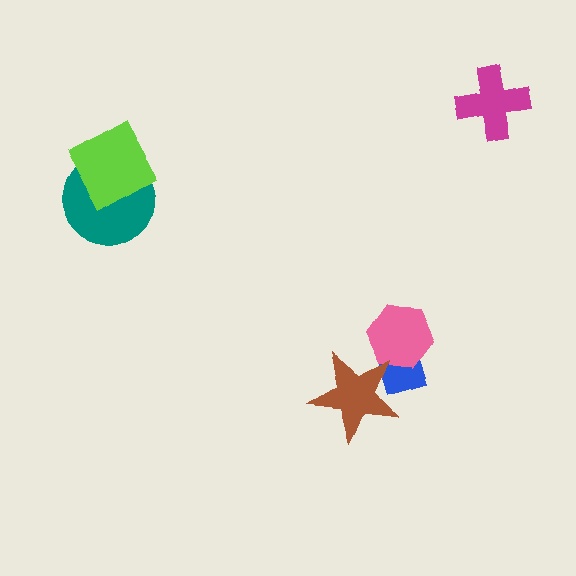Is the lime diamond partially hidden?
No, no other shape covers it.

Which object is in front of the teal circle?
The lime diamond is in front of the teal circle.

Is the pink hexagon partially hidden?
Yes, it is partially covered by another shape.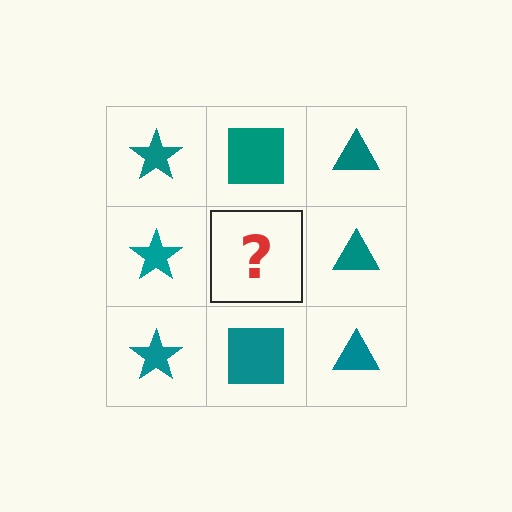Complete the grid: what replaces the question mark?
The question mark should be replaced with a teal square.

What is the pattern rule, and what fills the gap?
The rule is that each column has a consistent shape. The gap should be filled with a teal square.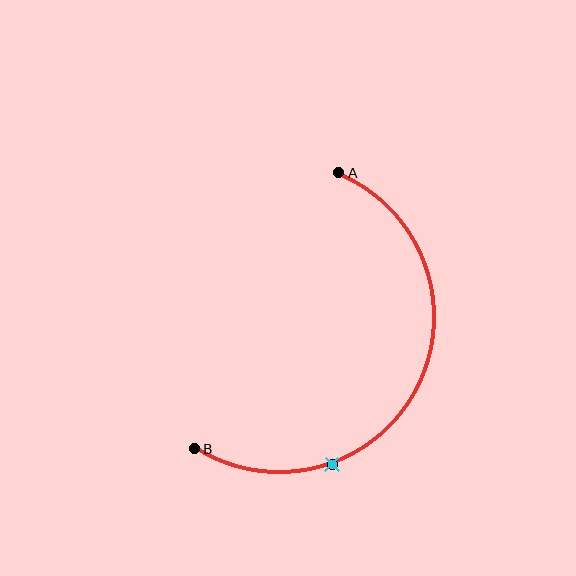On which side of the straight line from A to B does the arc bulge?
The arc bulges to the right of the straight line connecting A and B.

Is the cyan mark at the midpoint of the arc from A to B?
No. The cyan mark lies on the arc but is closer to endpoint B. The arc midpoint would be at the point on the curve equidistant along the arc from both A and B.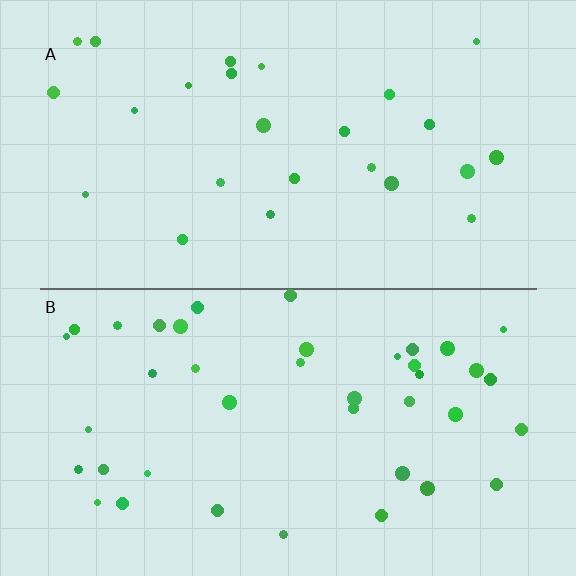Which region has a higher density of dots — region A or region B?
B (the bottom).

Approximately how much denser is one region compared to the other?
Approximately 1.6× — region B over region A.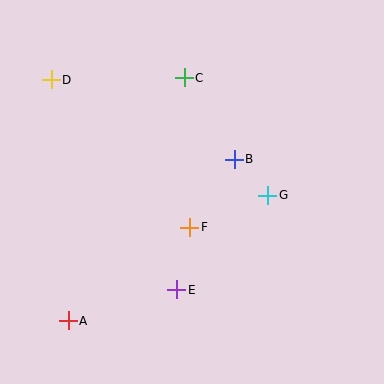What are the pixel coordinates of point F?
Point F is at (190, 227).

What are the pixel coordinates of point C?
Point C is at (184, 78).